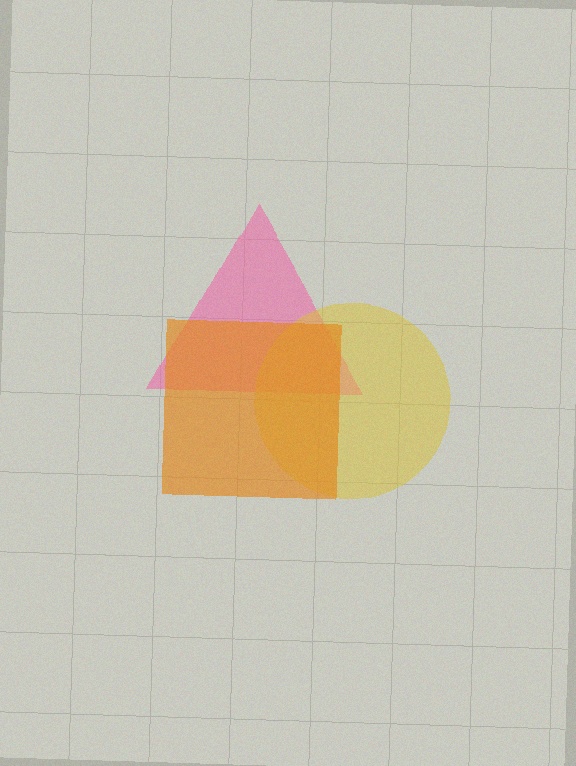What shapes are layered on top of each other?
The layered shapes are: a pink triangle, a yellow circle, an orange square.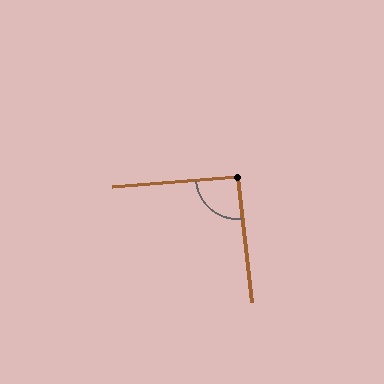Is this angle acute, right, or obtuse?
It is approximately a right angle.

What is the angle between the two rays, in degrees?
Approximately 92 degrees.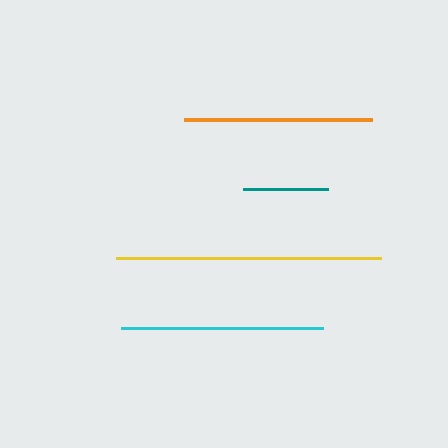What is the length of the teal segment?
The teal segment is approximately 85 pixels long.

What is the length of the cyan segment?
The cyan segment is approximately 202 pixels long.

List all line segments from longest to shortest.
From longest to shortest: yellow, cyan, orange, teal.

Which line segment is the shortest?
The teal line is the shortest at approximately 85 pixels.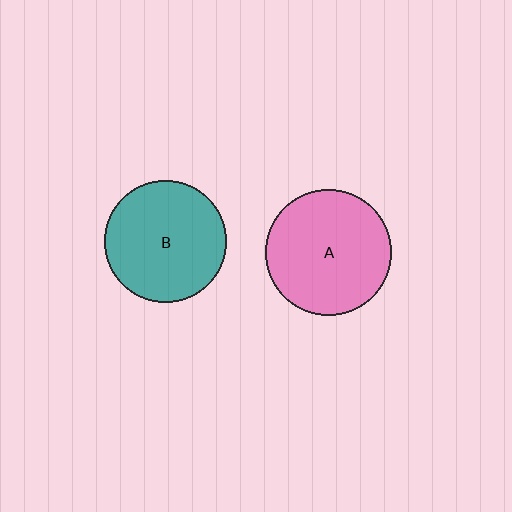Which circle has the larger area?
Circle A (pink).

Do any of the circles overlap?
No, none of the circles overlap.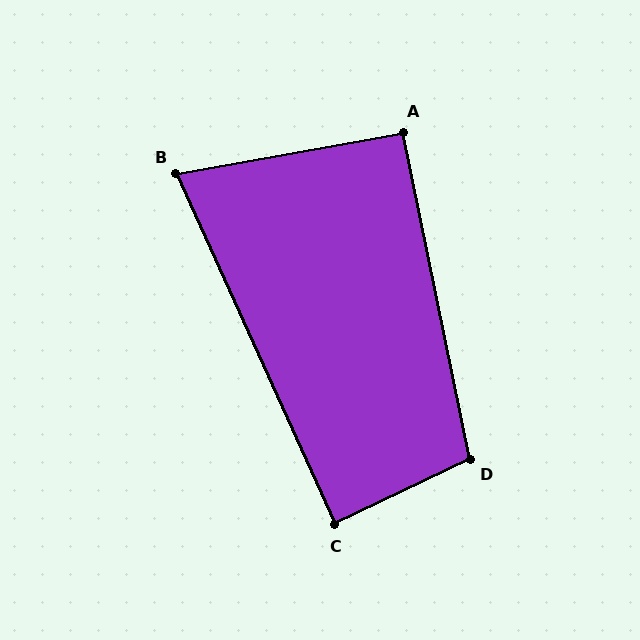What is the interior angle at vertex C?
Approximately 89 degrees (approximately right).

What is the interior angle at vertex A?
Approximately 91 degrees (approximately right).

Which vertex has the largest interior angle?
D, at approximately 104 degrees.